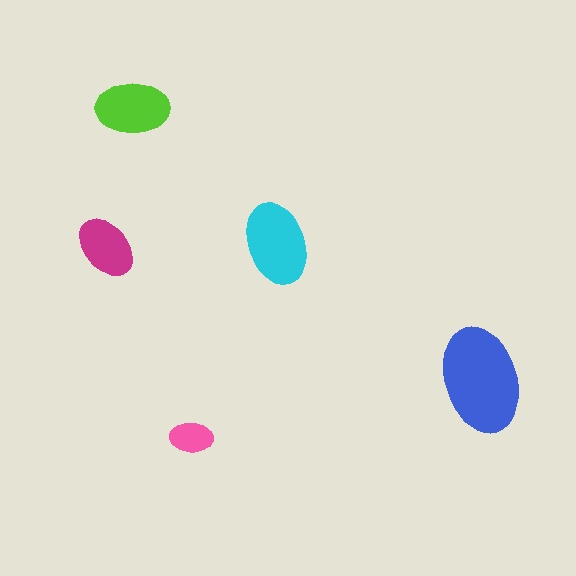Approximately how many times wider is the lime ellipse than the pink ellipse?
About 1.5 times wider.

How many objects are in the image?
There are 5 objects in the image.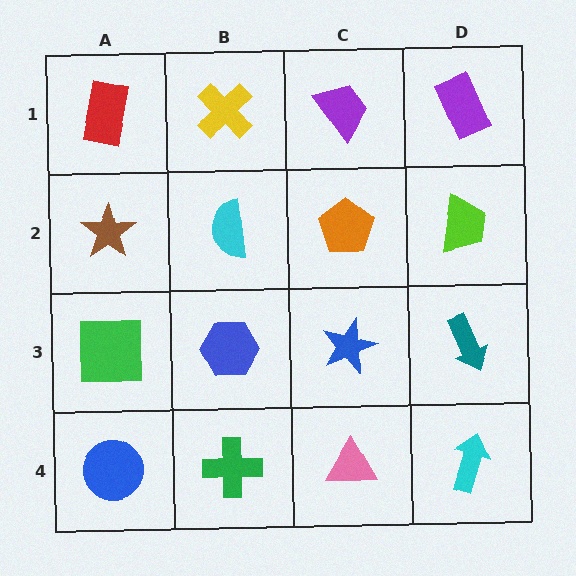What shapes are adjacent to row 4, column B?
A blue hexagon (row 3, column B), a blue circle (row 4, column A), a pink triangle (row 4, column C).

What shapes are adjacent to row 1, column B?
A cyan semicircle (row 2, column B), a red rectangle (row 1, column A), a purple trapezoid (row 1, column C).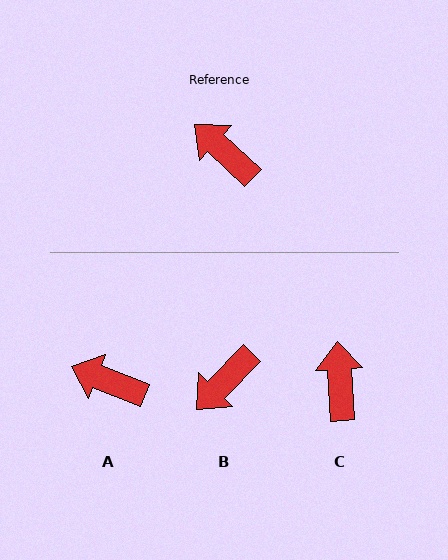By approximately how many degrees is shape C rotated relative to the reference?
Approximately 43 degrees clockwise.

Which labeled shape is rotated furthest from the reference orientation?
B, about 88 degrees away.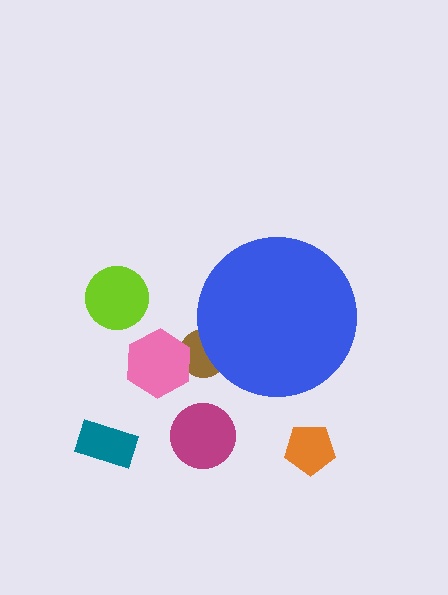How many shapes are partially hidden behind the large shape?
1 shape is partially hidden.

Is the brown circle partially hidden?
Yes, the brown circle is partially hidden behind the blue circle.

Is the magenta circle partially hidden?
No, the magenta circle is fully visible.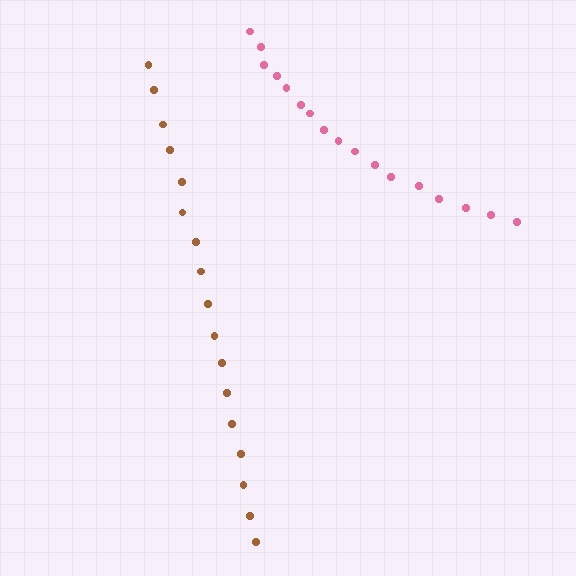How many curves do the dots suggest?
There are 2 distinct paths.